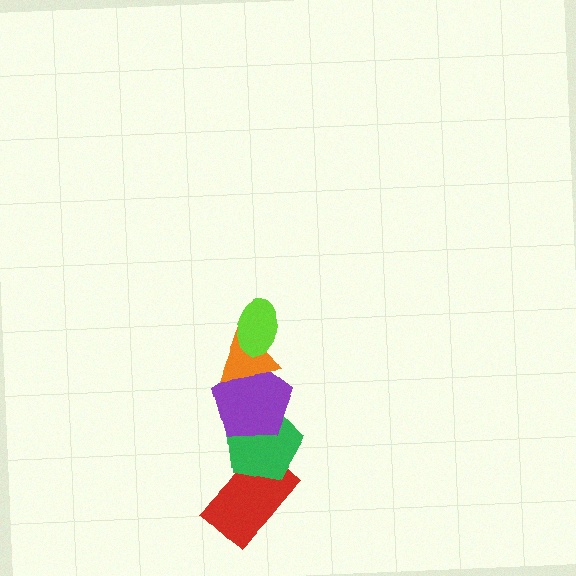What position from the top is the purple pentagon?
The purple pentagon is 3rd from the top.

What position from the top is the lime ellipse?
The lime ellipse is 1st from the top.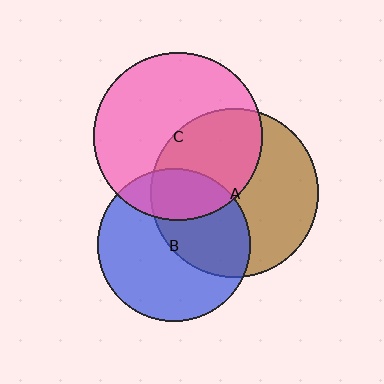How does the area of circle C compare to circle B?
Approximately 1.2 times.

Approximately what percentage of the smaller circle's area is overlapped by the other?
Approximately 40%.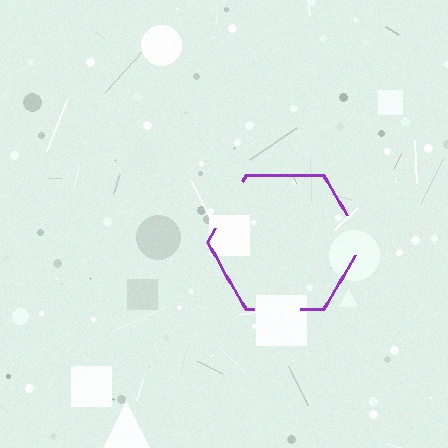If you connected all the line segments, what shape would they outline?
They would outline a hexagon.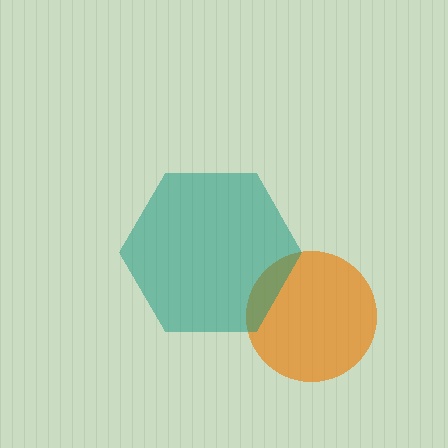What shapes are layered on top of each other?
The layered shapes are: an orange circle, a teal hexagon.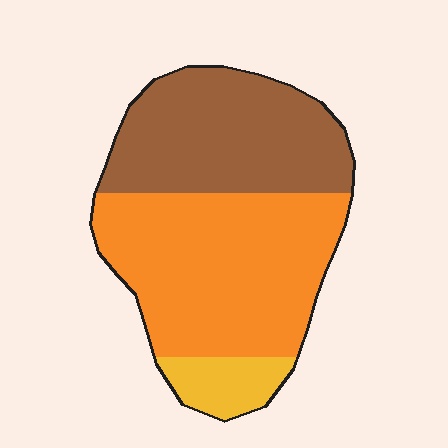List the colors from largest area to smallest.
From largest to smallest: orange, brown, yellow.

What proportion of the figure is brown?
Brown covers around 40% of the figure.